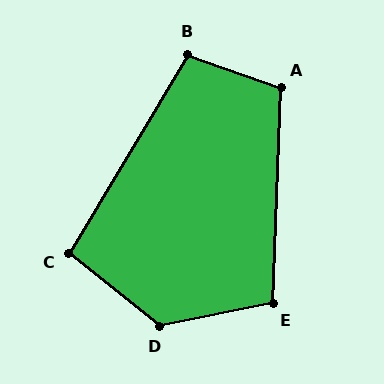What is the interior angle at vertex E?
Approximately 103 degrees (obtuse).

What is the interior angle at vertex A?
Approximately 107 degrees (obtuse).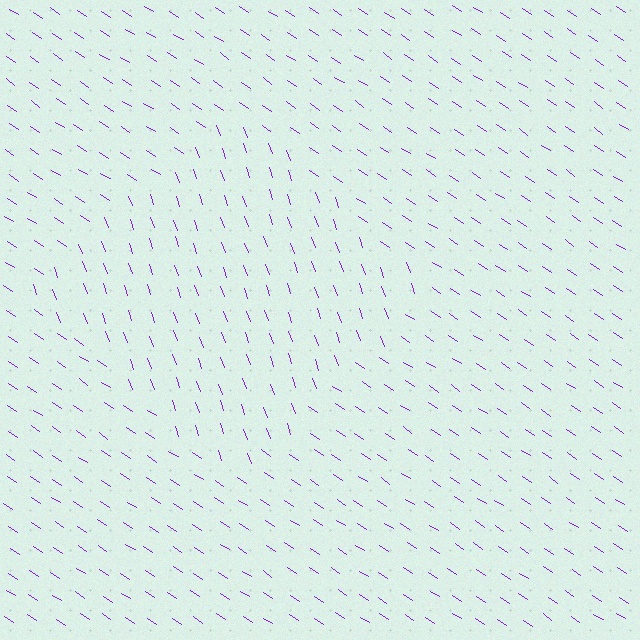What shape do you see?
I see a diamond.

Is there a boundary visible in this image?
Yes, there is a texture boundary formed by a change in line orientation.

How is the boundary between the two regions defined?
The boundary is defined purely by a change in line orientation (approximately 36 degrees difference). All lines are the same color and thickness.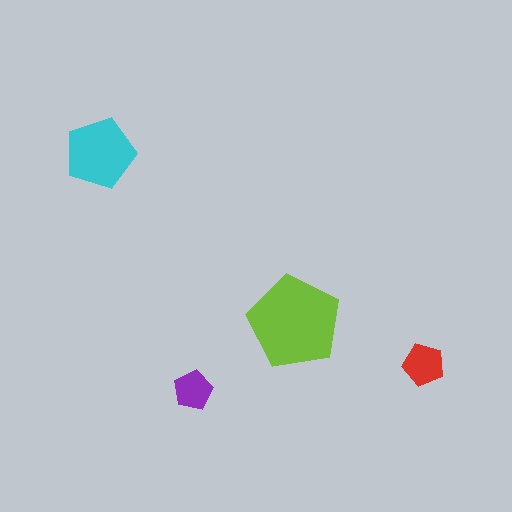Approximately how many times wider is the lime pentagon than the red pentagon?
About 2 times wider.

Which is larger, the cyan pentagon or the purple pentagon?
The cyan one.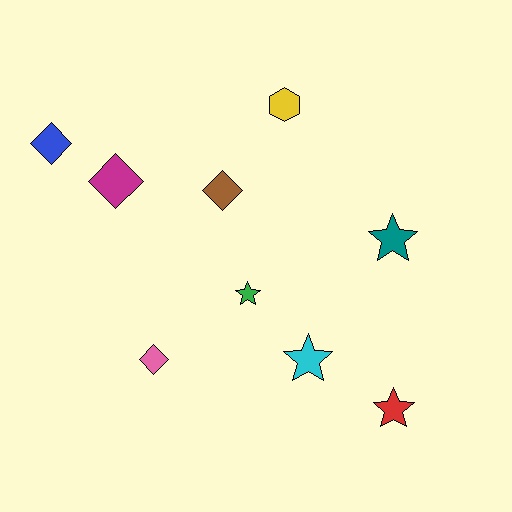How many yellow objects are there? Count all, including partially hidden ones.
There is 1 yellow object.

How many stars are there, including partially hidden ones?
There are 4 stars.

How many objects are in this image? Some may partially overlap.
There are 9 objects.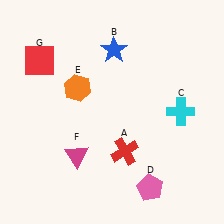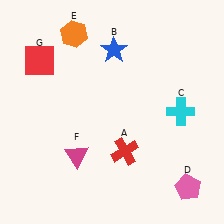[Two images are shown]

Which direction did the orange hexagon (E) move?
The orange hexagon (E) moved up.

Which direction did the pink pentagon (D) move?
The pink pentagon (D) moved right.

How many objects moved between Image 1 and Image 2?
2 objects moved between the two images.